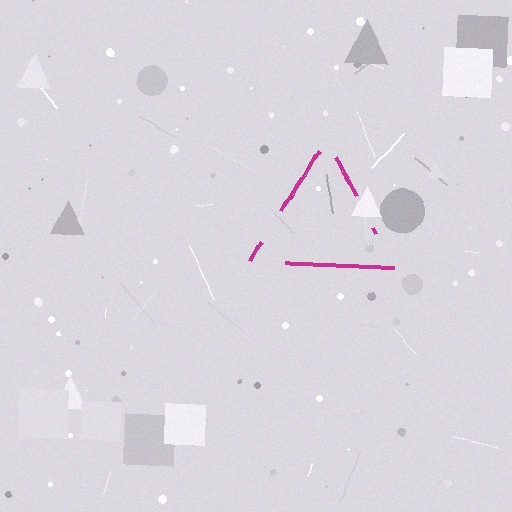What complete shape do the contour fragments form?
The contour fragments form a triangle.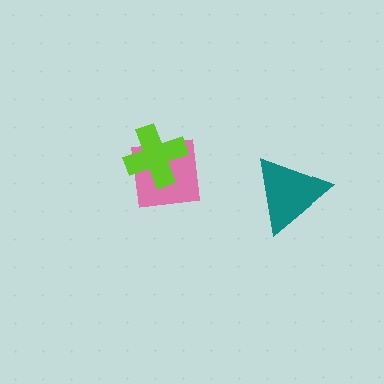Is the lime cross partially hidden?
No, no other shape covers it.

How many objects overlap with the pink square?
1 object overlaps with the pink square.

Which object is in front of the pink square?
The lime cross is in front of the pink square.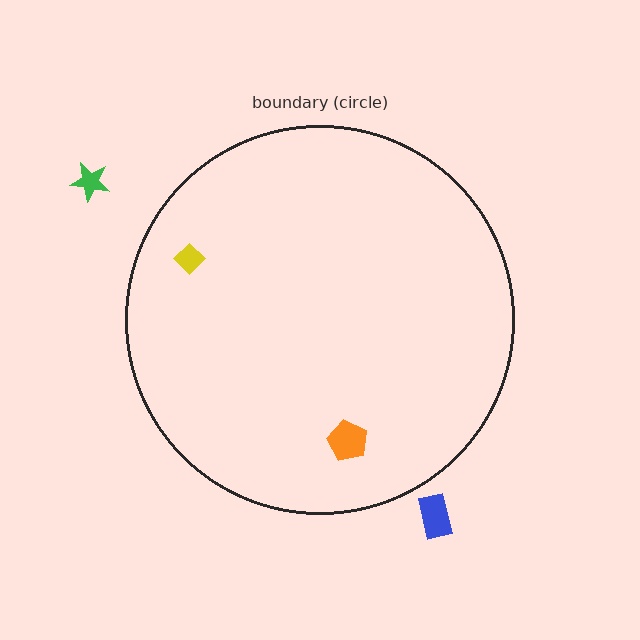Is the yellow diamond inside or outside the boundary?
Inside.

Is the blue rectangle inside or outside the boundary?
Outside.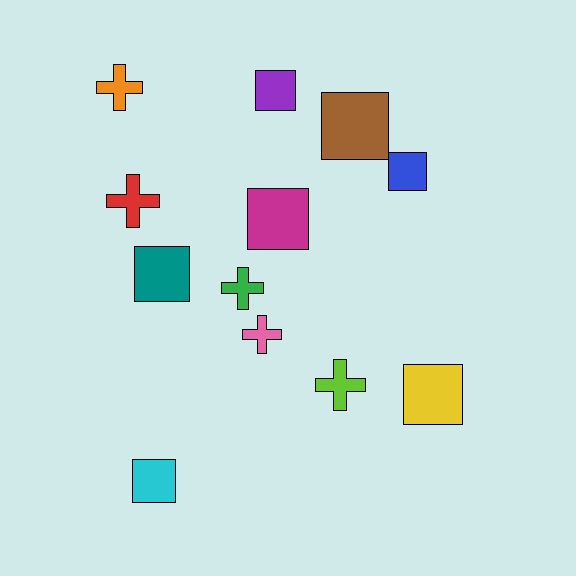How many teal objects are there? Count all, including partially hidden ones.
There is 1 teal object.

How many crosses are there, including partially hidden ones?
There are 5 crosses.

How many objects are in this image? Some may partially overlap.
There are 12 objects.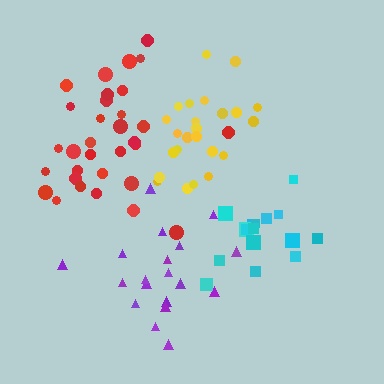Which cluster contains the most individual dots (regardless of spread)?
Red (32).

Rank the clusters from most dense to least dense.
yellow, red, cyan, purple.